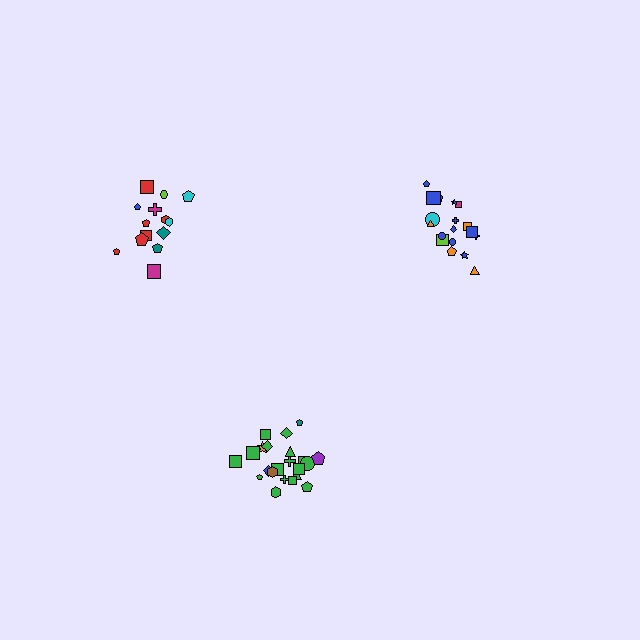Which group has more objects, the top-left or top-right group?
The top-right group.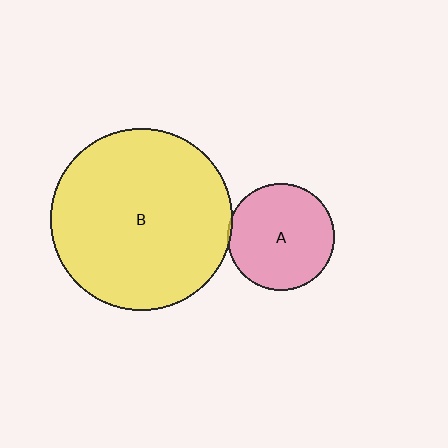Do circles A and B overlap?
Yes.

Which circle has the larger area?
Circle B (yellow).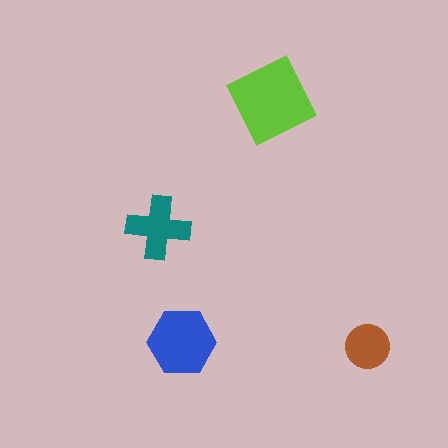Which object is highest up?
The lime diamond is topmost.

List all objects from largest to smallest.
The lime diamond, the blue hexagon, the teal cross, the brown circle.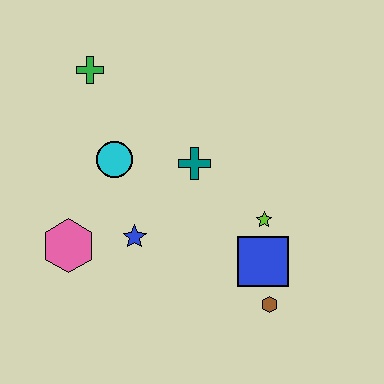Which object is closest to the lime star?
The blue square is closest to the lime star.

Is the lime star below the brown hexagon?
No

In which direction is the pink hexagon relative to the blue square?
The pink hexagon is to the left of the blue square.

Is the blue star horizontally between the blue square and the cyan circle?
Yes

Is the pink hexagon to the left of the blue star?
Yes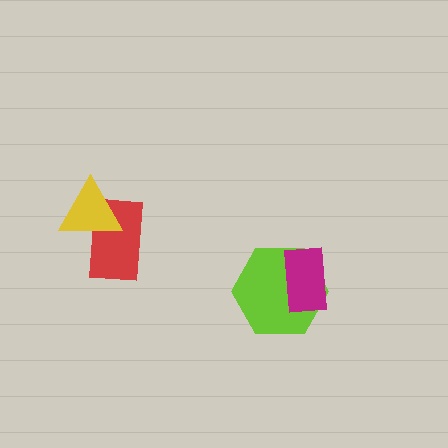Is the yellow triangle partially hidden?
No, no other shape covers it.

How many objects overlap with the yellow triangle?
1 object overlaps with the yellow triangle.